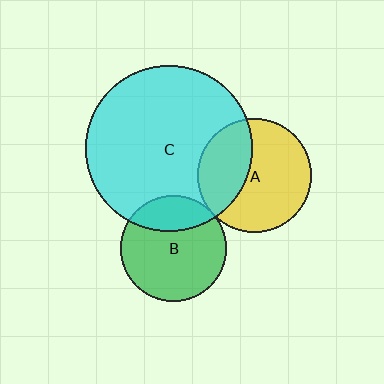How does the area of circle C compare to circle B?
Approximately 2.5 times.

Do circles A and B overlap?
Yes.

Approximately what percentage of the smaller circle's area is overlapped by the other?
Approximately 5%.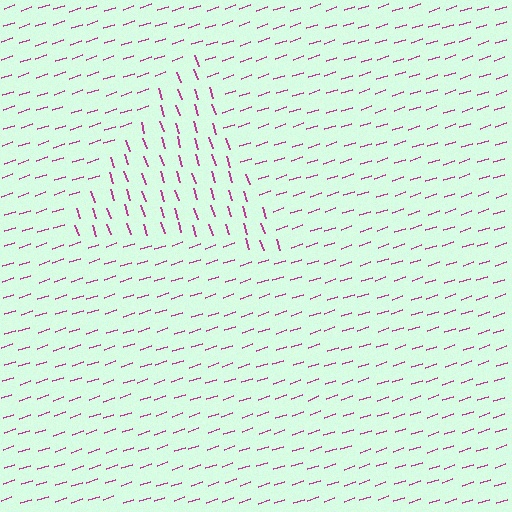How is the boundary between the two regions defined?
The boundary is defined purely by a change in line orientation (approximately 89 degrees difference). All lines are the same color and thickness.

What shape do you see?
I see a triangle.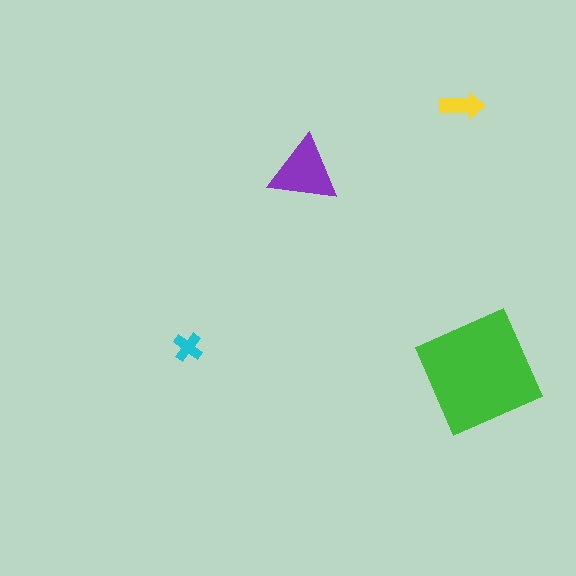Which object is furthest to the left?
The cyan cross is leftmost.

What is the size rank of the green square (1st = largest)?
1st.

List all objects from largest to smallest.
The green square, the purple triangle, the yellow arrow, the cyan cross.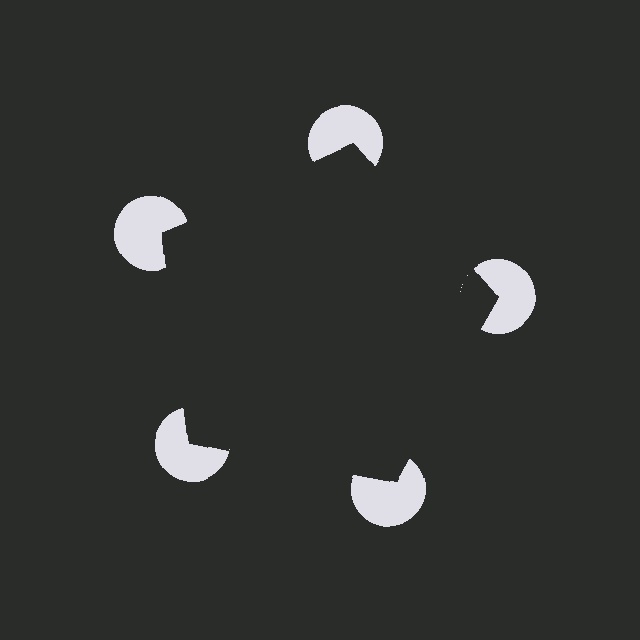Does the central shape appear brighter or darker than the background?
It typically appears slightly darker than the background, even though no actual brightness change is drawn.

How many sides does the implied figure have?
5 sides.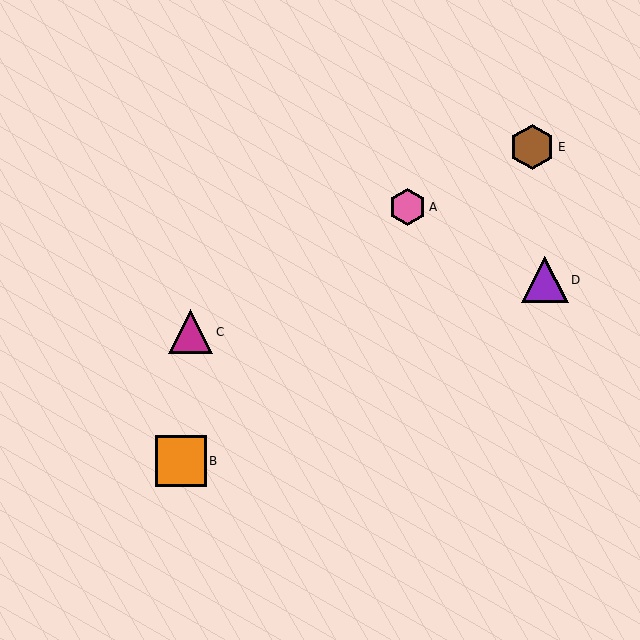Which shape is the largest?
The orange square (labeled B) is the largest.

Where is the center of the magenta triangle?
The center of the magenta triangle is at (190, 332).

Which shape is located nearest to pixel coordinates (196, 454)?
The orange square (labeled B) at (181, 461) is nearest to that location.